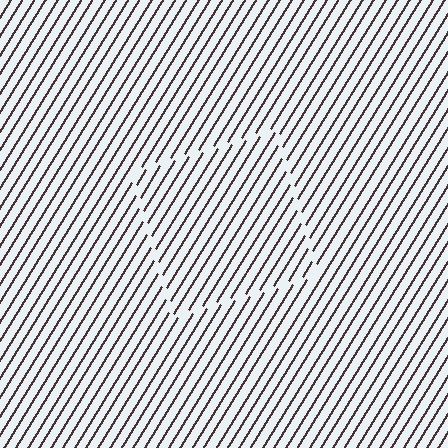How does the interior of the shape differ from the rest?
The interior of the shape contains the same grating, shifted by half a period — the contour is defined by the phase discontinuity where line-ends from the inner and outer gratings abut.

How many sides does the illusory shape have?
4 sides — the line-ends trace a square.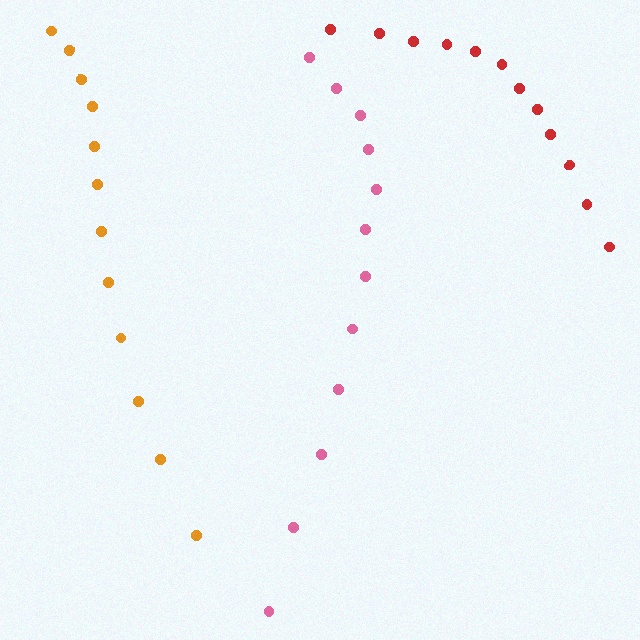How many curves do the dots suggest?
There are 3 distinct paths.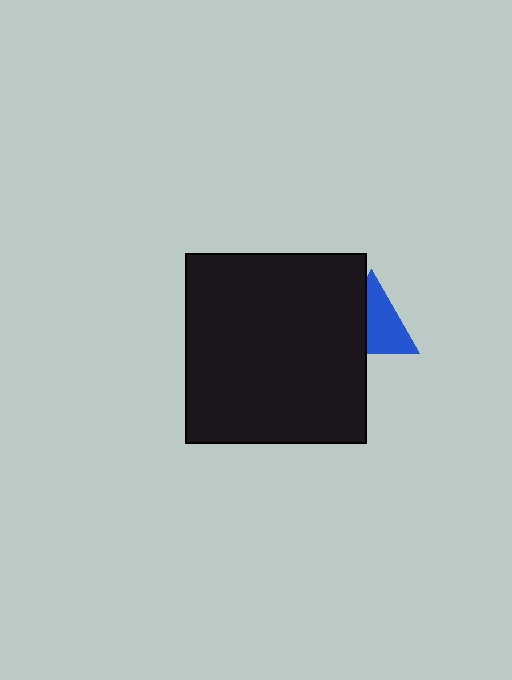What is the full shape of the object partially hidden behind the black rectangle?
The partially hidden object is a blue triangle.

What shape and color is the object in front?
The object in front is a black rectangle.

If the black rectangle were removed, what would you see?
You would see the complete blue triangle.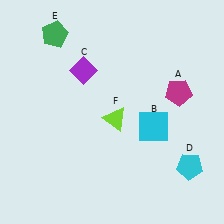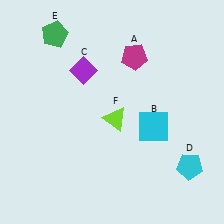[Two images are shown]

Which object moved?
The magenta pentagon (A) moved left.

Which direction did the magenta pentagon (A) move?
The magenta pentagon (A) moved left.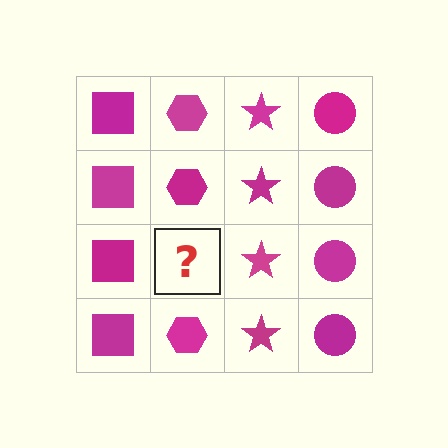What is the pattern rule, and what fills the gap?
The rule is that each column has a consistent shape. The gap should be filled with a magenta hexagon.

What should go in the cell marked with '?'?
The missing cell should contain a magenta hexagon.